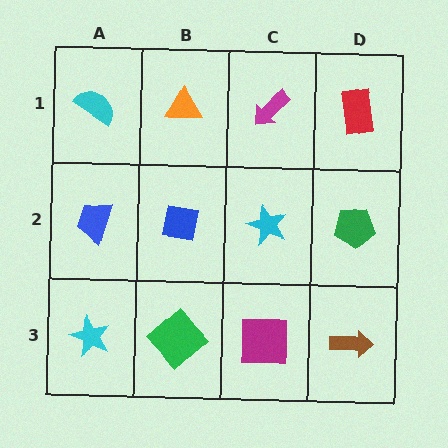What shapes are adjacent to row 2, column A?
A cyan semicircle (row 1, column A), a cyan star (row 3, column A), a blue square (row 2, column B).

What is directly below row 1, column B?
A blue square.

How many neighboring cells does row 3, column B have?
3.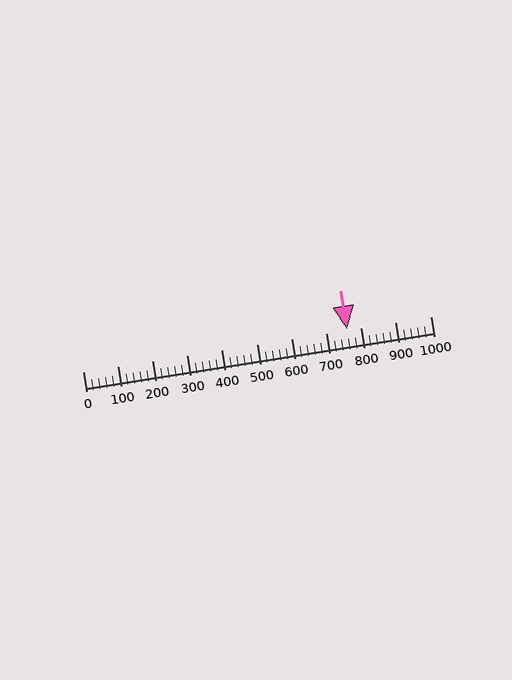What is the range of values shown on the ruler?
The ruler shows values from 0 to 1000.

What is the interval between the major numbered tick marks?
The major tick marks are spaced 100 units apart.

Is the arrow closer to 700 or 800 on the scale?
The arrow is closer to 800.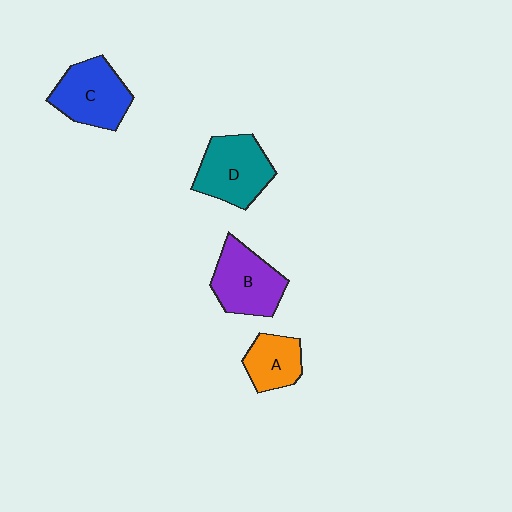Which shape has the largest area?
Shape D (teal).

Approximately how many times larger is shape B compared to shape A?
Approximately 1.5 times.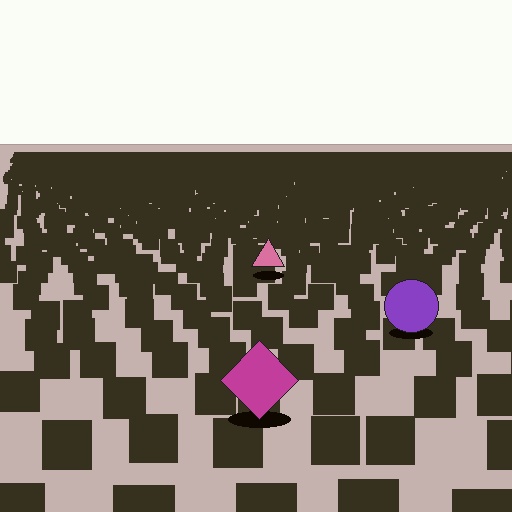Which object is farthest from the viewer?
The pink triangle is farthest from the viewer. It appears smaller and the ground texture around it is denser.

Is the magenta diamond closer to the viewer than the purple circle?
Yes. The magenta diamond is closer — you can tell from the texture gradient: the ground texture is coarser near it.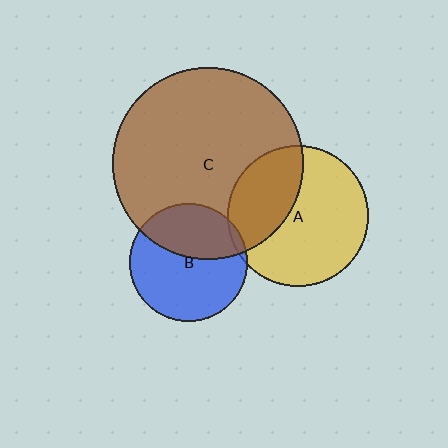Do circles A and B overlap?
Yes.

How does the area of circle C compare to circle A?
Approximately 1.9 times.